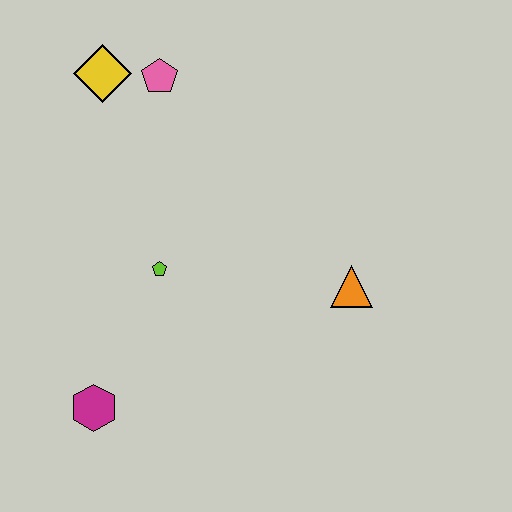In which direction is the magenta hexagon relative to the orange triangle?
The magenta hexagon is to the left of the orange triangle.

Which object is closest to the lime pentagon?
The magenta hexagon is closest to the lime pentagon.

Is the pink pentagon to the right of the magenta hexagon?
Yes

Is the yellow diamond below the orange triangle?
No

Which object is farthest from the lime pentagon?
The yellow diamond is farthest from the lime pentagon.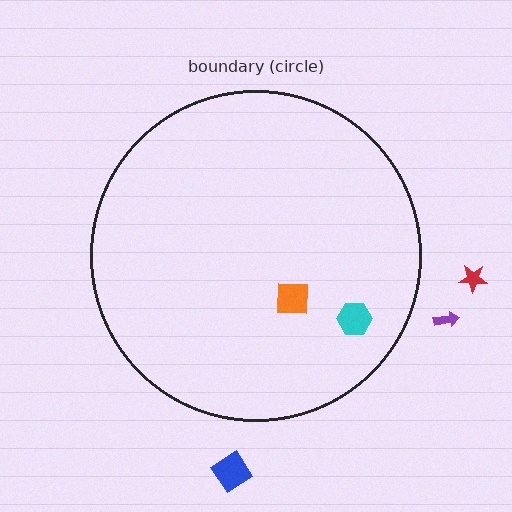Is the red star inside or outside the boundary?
Outside.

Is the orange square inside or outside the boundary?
Inside.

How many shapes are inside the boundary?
2 inside, 3 outside.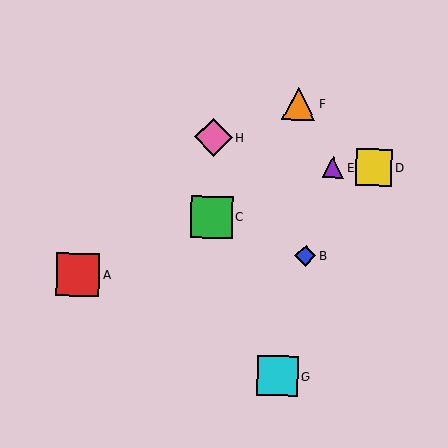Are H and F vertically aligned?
No, H is at x≈213 and F is at x≈299.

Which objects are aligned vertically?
Objects C, H are aligned vertically.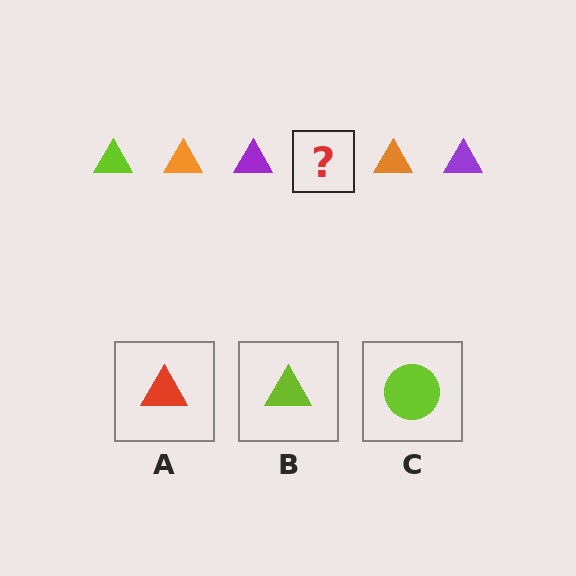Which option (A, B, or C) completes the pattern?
B.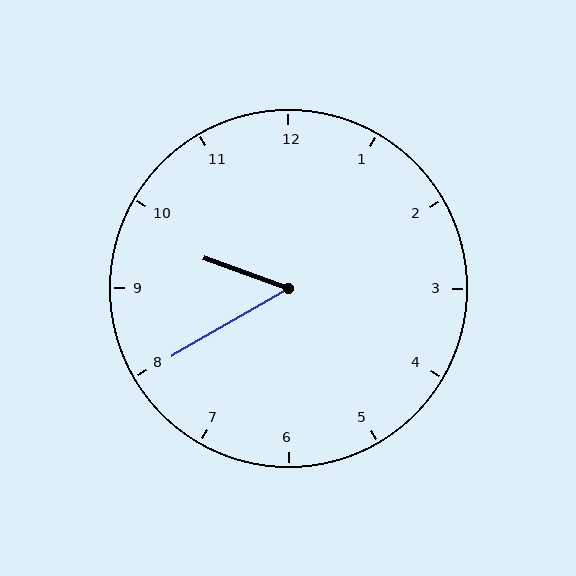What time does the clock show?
9:40.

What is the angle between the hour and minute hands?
Approximately 50 degrees.